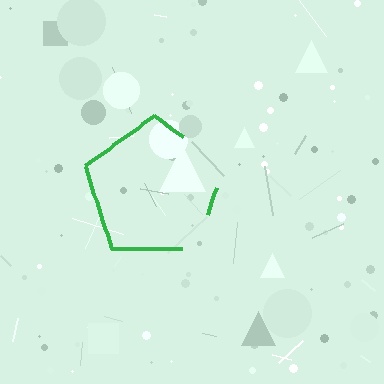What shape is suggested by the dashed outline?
The dashed outline suggests a pentagon.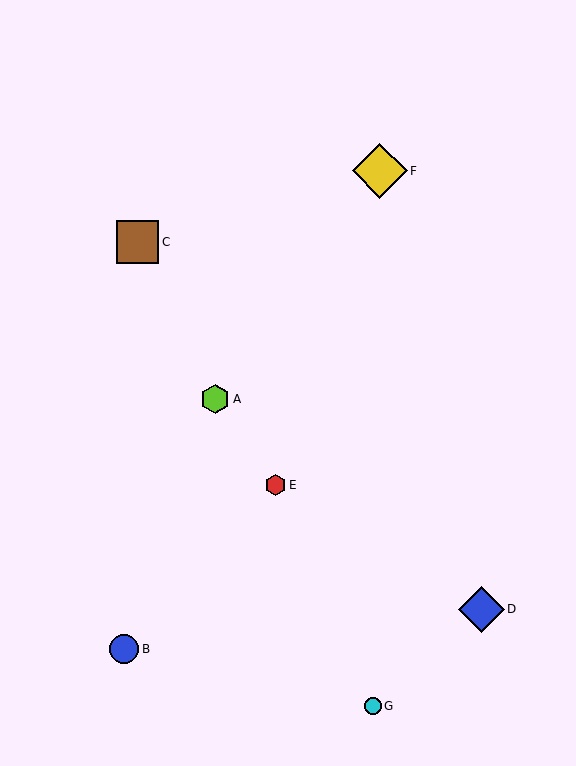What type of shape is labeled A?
Shape A is a lime hexagon.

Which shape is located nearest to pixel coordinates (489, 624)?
The blue diamond (labeled D) at (481, 609) is nearest to that location.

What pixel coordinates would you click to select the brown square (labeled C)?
Click at (138, 242) to select the brown square C.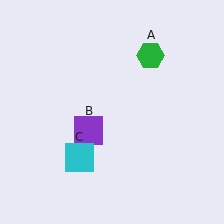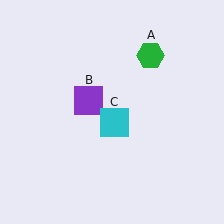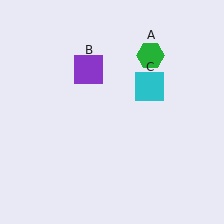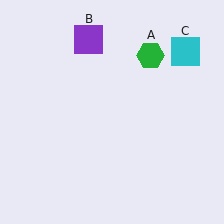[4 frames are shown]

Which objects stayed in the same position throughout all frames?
Green hexagon (object A) remained stationary.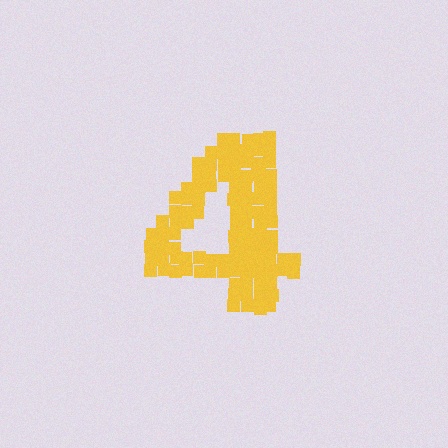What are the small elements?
The small elements are squares.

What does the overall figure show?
The overall figure shows the digit 4.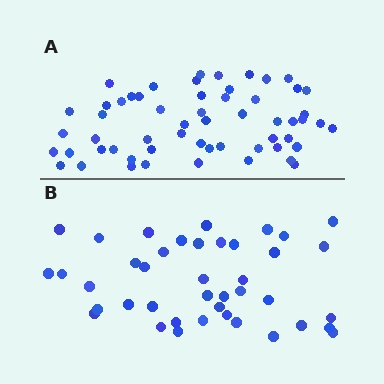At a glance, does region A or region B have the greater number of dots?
Region A (the top region) has more dots.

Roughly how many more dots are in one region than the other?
Region A has approximately 15 more dots than region B.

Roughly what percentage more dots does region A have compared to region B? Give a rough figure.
About 40% more.